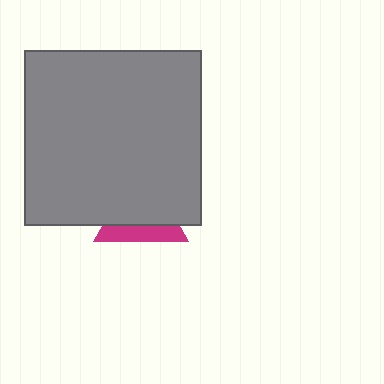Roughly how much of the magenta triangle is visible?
A small part of it is visible (roughly 35%).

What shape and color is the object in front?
The object in front is a gray rectangle.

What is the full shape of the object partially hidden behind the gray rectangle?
The partially hidden object is a magenta triangle.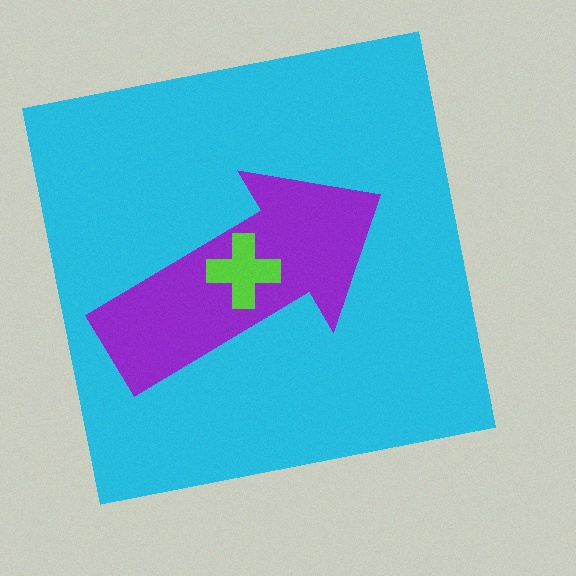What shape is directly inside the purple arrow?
The lime cross.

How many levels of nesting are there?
3.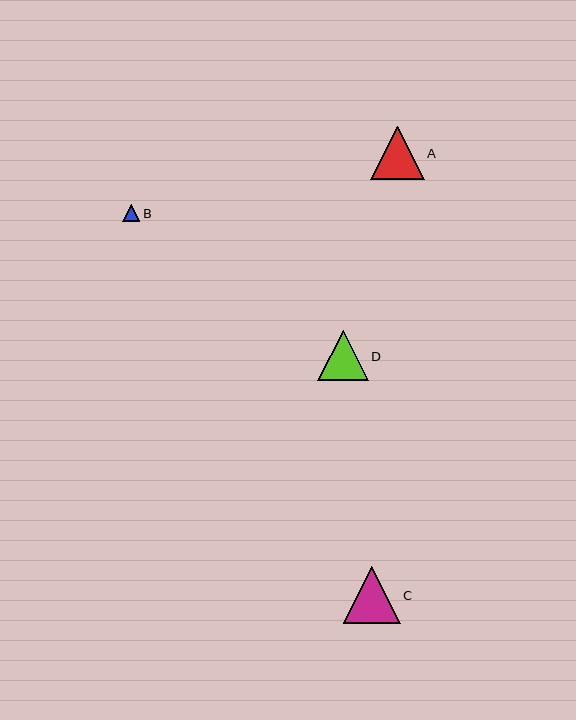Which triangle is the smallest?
Triangle B is the smallest with a size of approximately 17 pixels.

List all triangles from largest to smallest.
From largest to smallest: C, A, D, B.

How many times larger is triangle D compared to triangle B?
Triangle D is approximately 3.0 times the size of triangle B.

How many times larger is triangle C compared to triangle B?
Triangle C is approximately 3.4 times the size of triangle B.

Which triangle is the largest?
Triangle C is the largest with a size of approximately 57 pixels.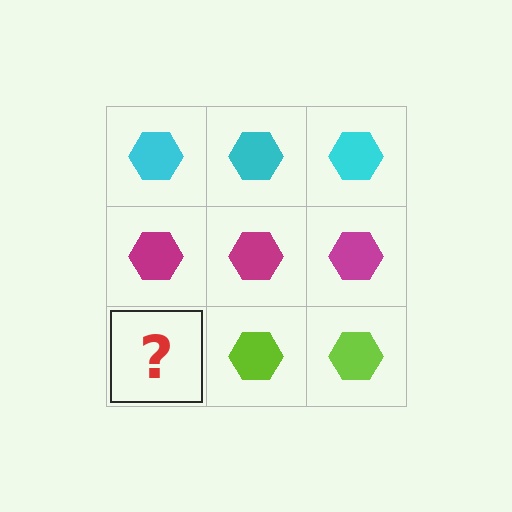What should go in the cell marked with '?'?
The missing cell should contain a lime hexagon.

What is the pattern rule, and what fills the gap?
The rule is that each row has a consistent color. The gap should be filled with a lime hexagon.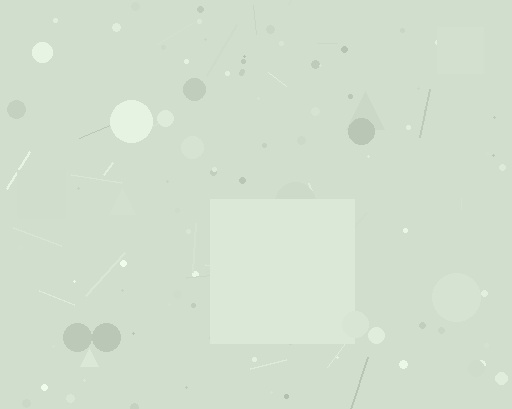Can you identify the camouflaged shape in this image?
The camouflaged shape is a square.